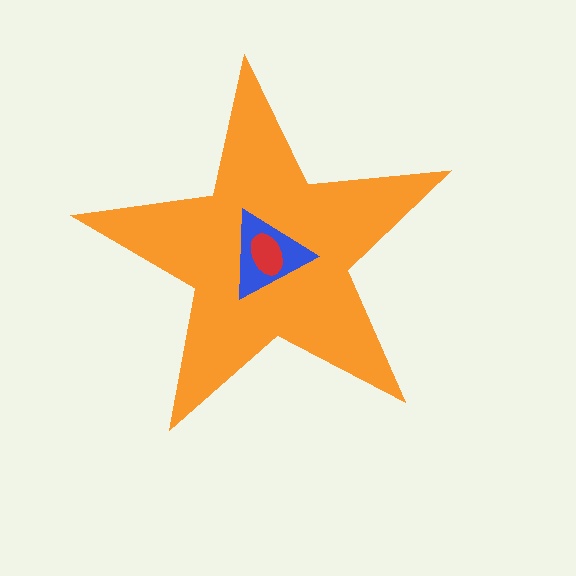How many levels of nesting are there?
3.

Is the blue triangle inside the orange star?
Yes.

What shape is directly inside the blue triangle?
The red ellipse.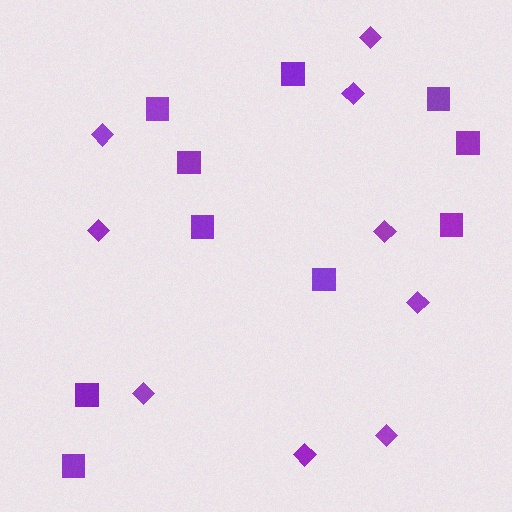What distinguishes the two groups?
There are 2 groups: one group of diamonds (9) and one group of squares (10).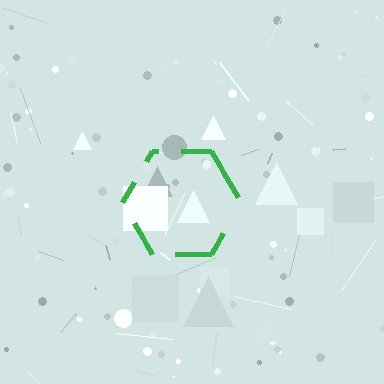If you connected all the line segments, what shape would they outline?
They would outline a hexagon.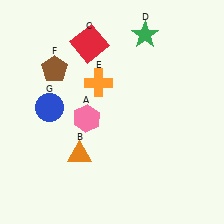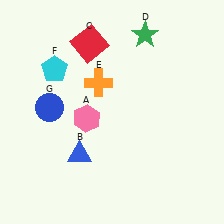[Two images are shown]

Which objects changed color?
B changed from orange to blue. F changed from brown to cyan.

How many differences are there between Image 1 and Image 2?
There are 2 differences between the two images.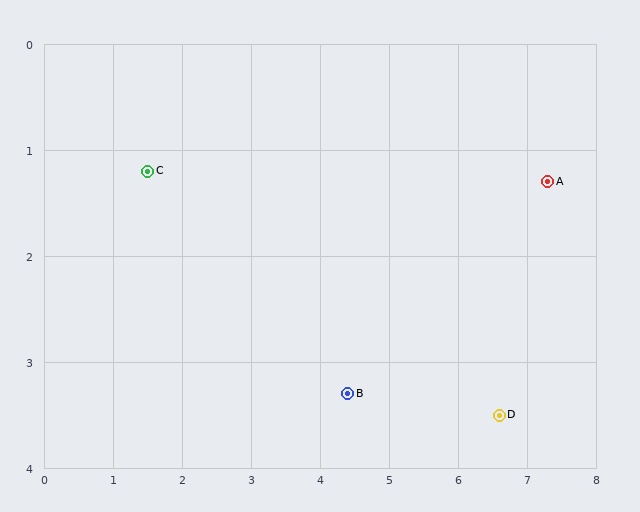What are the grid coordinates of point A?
Point A is at approximately (7.3, 1.3).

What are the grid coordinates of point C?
Point C is at approximately (1.5, 1.2).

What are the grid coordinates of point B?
Point B is at approximately (4.4, 3.3).